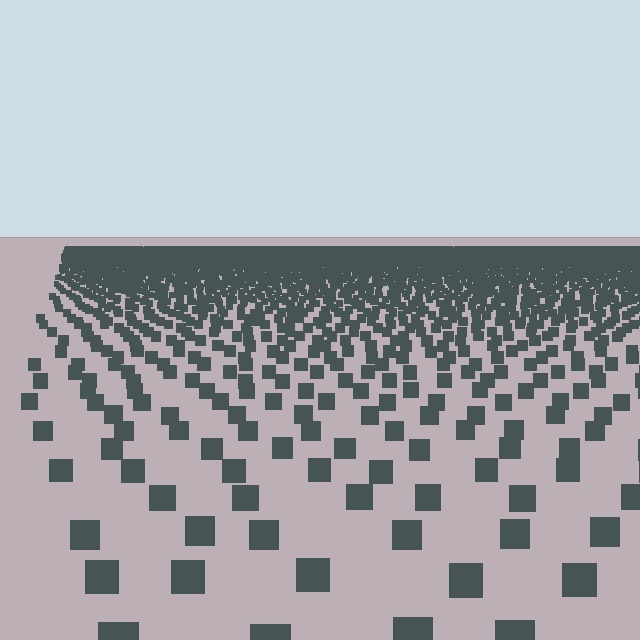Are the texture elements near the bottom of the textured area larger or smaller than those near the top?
Larger. Near the bottom, elements are closer to the viewer and appear at a bigger on-screen size.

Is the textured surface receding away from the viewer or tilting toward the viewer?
The surface is receding away from the viewer. Texture elements get smaller and denser toward the top.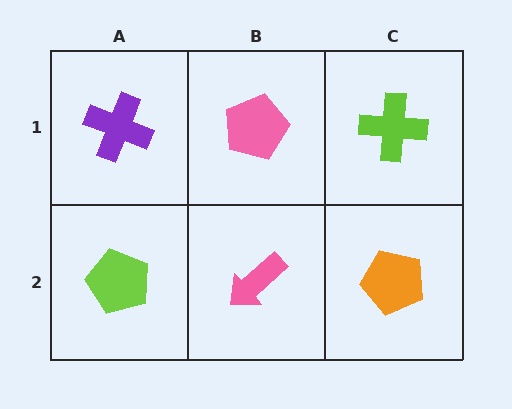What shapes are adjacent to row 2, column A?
A purple cross (row 1, column A), a pink arrow (row 2, column B).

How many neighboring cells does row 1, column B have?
3.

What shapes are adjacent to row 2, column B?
A pink pentagon (row 1, column B), a lime pentagon (row 2, column A), an orange pentagon (row 2, column C).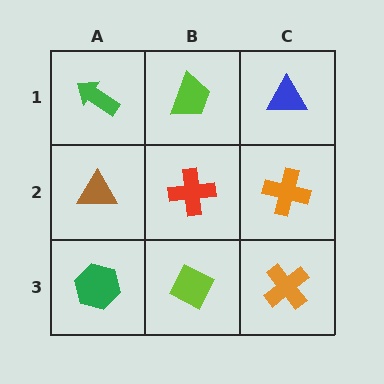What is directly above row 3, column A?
A brown triangle.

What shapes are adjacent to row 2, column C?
A blue triangle (row 1, column C), an orange cross (row 3, column C), a red cross (row 2, column B).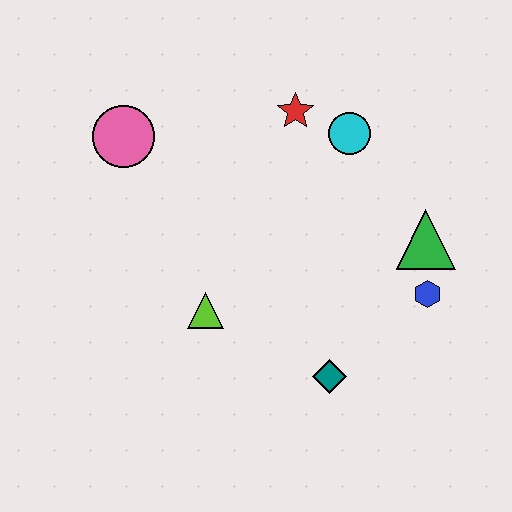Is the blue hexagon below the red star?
Yes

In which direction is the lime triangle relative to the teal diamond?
The lime triangle is to the left of the teal diamond.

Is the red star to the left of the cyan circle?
Yes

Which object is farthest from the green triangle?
The pink circle is farthest from the green triangle.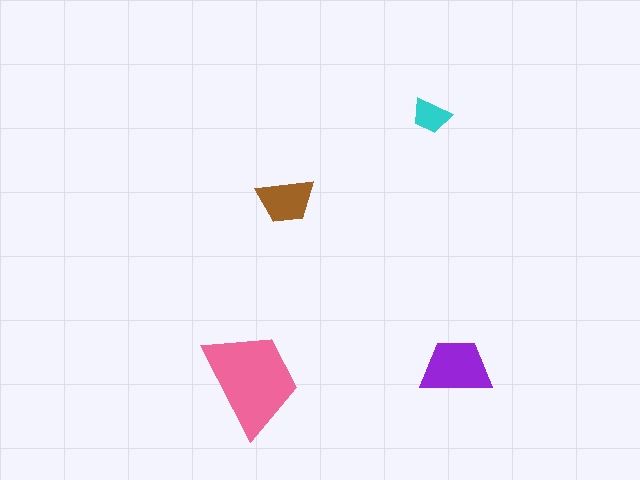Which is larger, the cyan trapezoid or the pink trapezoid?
The pink one.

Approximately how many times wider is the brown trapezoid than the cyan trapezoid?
About 1.5 times wider.